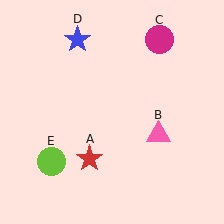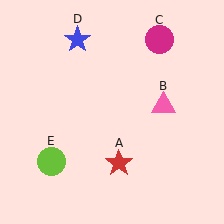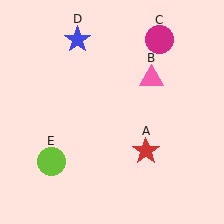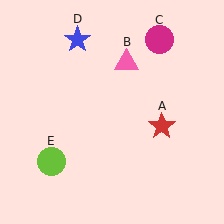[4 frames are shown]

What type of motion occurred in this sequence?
The red star (object A), pink triangle (object B) rotated counterclockwise around the center of the scene.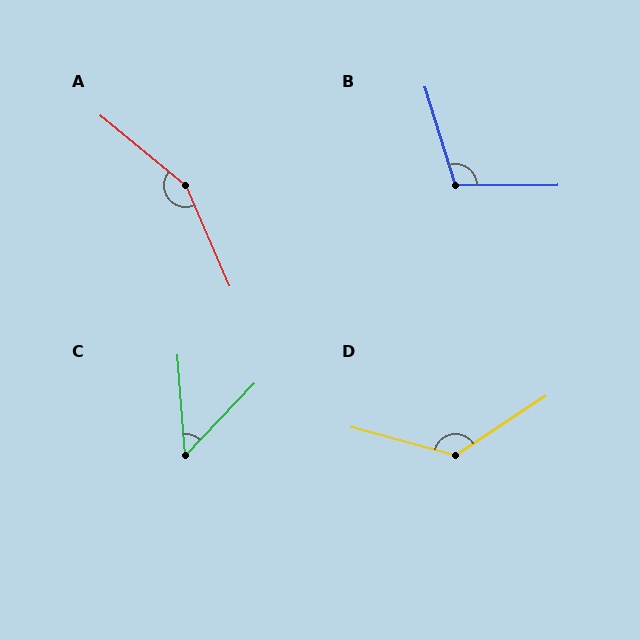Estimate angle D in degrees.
Approximately 132 degrees.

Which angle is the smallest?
C, at approximately 48 degrees.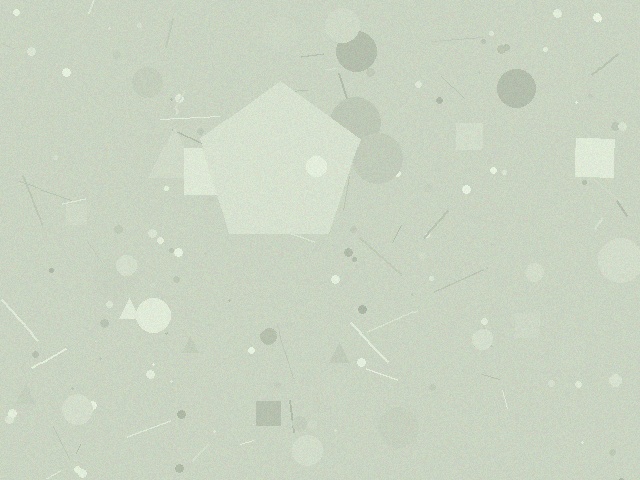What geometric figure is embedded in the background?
A pentagon is embedded in the background.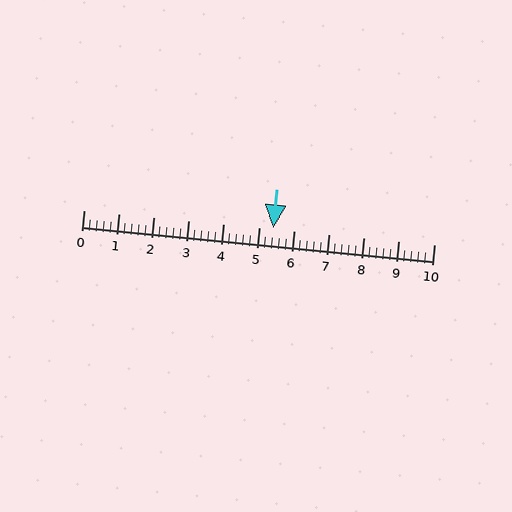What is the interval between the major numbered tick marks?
The major tick marks are spaced 1 units apart.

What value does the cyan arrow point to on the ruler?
The cyan arrow points to approximately 5.4.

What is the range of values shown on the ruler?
The ruler shows values from 0 to 10.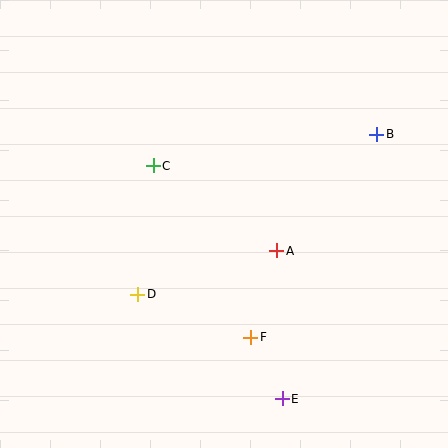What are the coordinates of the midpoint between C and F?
The midpoint between C and F is at (202, 251).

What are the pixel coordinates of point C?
Point C is at (153, 166).